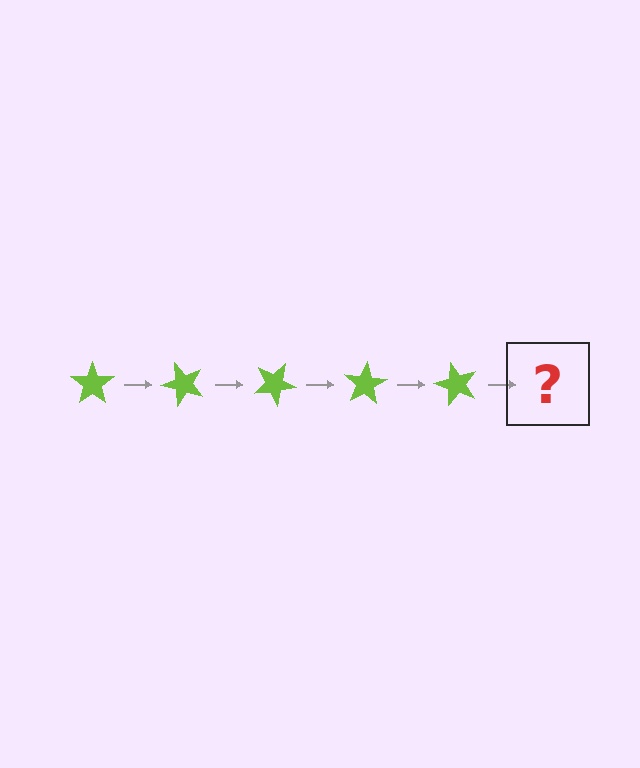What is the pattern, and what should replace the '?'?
The pattern is that the star rotates 50 degrees each step. The '?' should be a lime star rotated 250 degrees.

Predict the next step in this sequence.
The next step is a lime star rotated 250 degrees.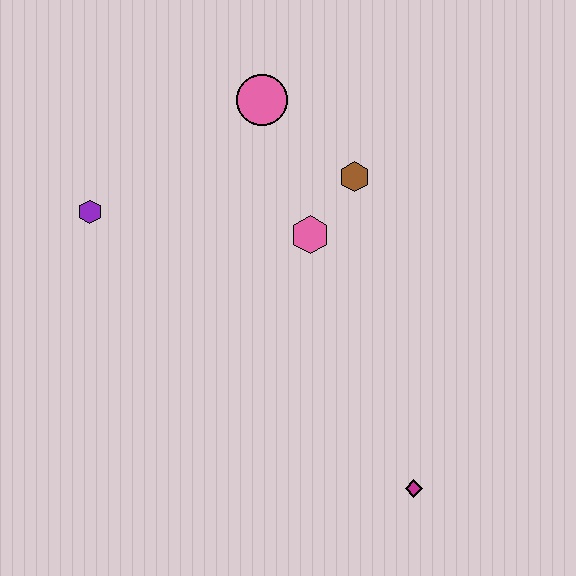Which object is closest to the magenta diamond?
The pink hexagon is closest to the magenta diamond.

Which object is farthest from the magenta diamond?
The purple hexagon is farthest from the magenta diamond.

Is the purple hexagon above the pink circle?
No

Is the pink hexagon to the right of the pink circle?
Yes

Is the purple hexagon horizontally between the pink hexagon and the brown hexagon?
No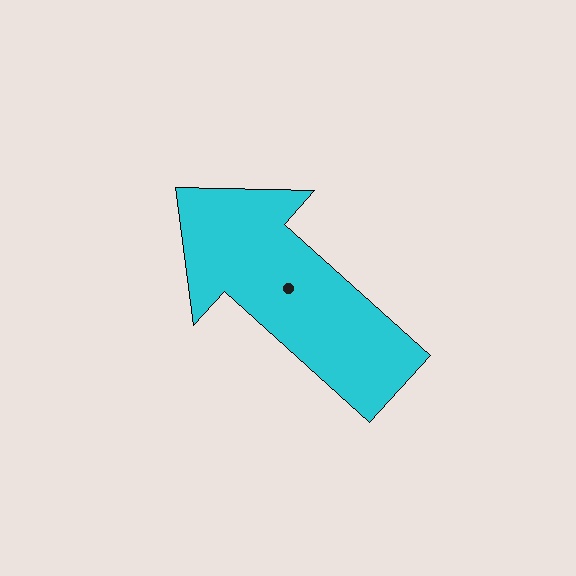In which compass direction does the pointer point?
Northwest.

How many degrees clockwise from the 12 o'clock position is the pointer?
Approximately 312 degrees.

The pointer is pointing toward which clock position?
Roughly 10 o'clock.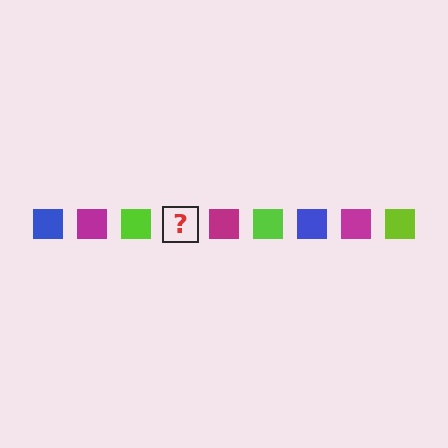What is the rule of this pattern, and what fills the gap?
The rule is that the pattern cycles through blue, magenta, lime squares. The gap should be filled with a blue square.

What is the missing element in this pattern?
The missing element is a blue square.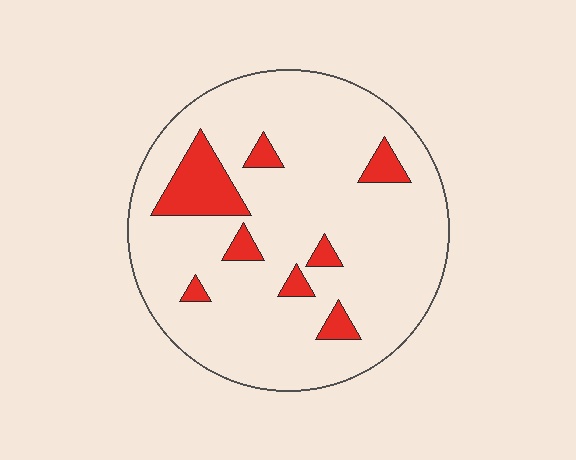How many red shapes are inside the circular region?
8.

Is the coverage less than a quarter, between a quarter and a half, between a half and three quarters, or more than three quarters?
Less than a quarter.